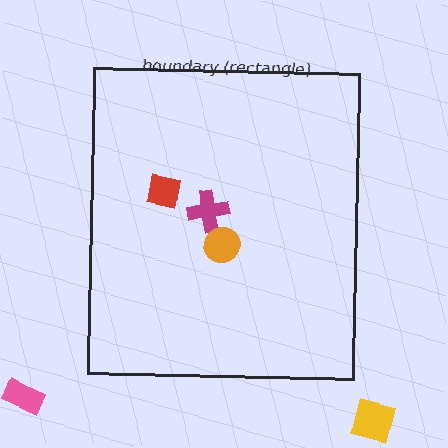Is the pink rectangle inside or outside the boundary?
Outside.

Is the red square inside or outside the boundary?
Inside.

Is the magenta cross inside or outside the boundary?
Inside.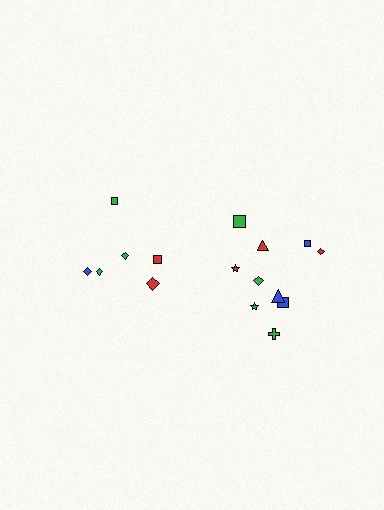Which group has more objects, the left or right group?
The right group.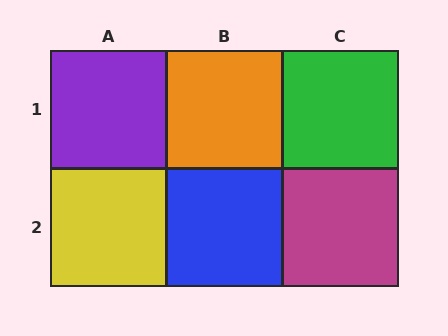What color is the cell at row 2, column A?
Yellow.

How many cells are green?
1 cell is green.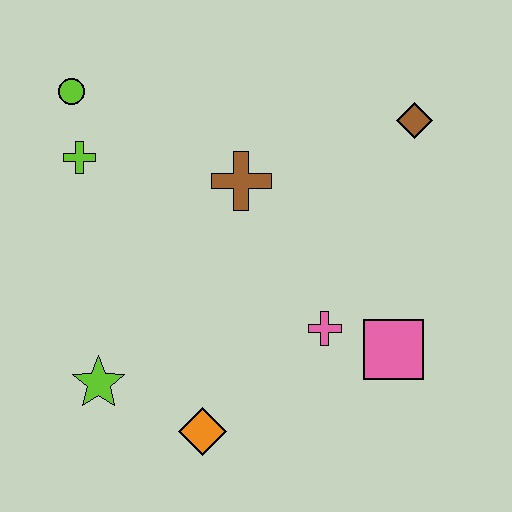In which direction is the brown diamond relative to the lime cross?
The brown diamond is to the right of the lime cross.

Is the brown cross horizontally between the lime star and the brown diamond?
Yes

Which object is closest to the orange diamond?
The lime star is closest to the orange diamond.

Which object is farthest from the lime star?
The brown diamond is farthest from the lime star.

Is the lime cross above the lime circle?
No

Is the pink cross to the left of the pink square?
Yes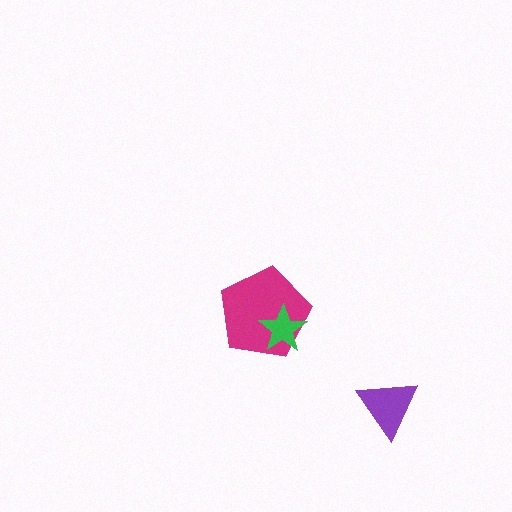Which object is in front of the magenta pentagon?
The green star is in front of the magenta pentagon.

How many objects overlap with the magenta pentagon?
1 object overlaps with the magenta pentagon.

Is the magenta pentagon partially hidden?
Yes, it is partially covered by another shape.